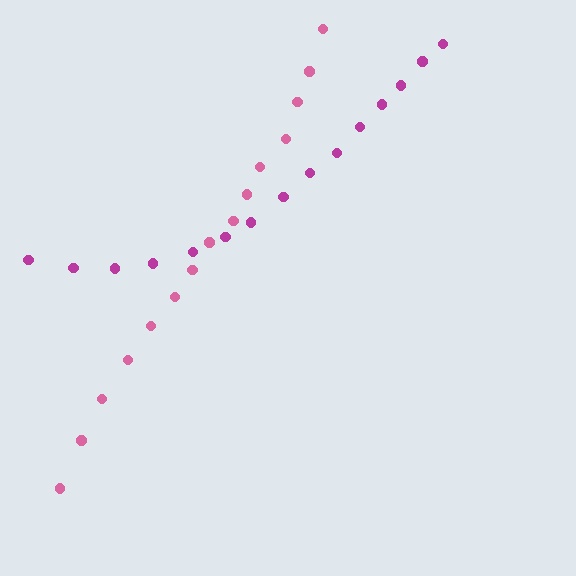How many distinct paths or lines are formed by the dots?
There are 2 distinct paths.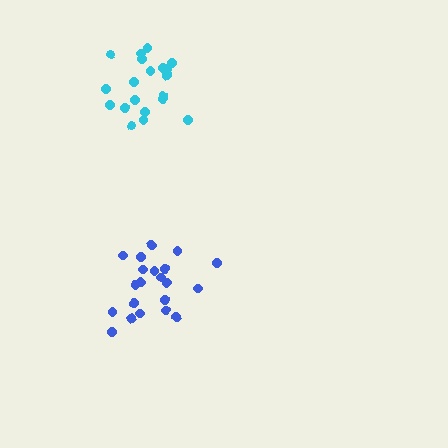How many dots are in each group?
Group 1: 21 dots, Group 2: 21 dots (42 total).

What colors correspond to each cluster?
The clusters are colored: blue, cyan.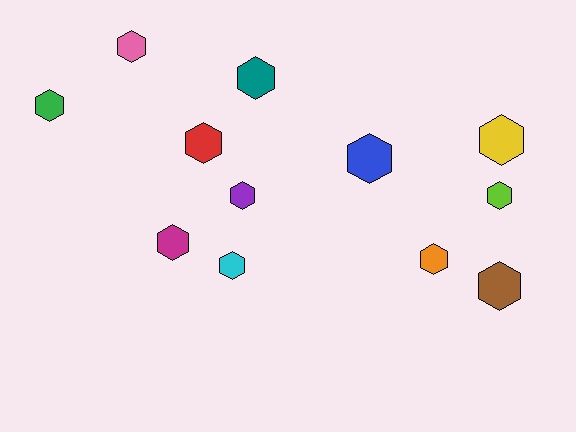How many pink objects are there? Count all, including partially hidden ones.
There is 1 pink object.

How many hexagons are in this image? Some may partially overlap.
There are 12 hexagons.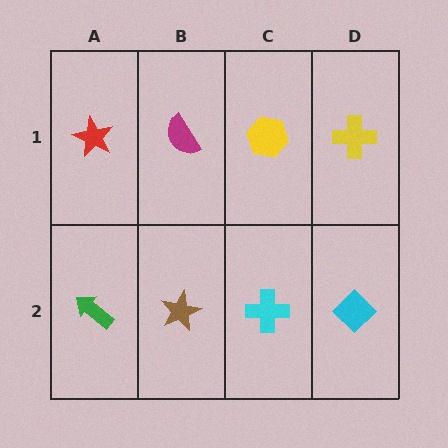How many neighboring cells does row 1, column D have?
2.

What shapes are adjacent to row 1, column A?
A green arrow (row 2, column A), a magenta semicircle (row 1, column B).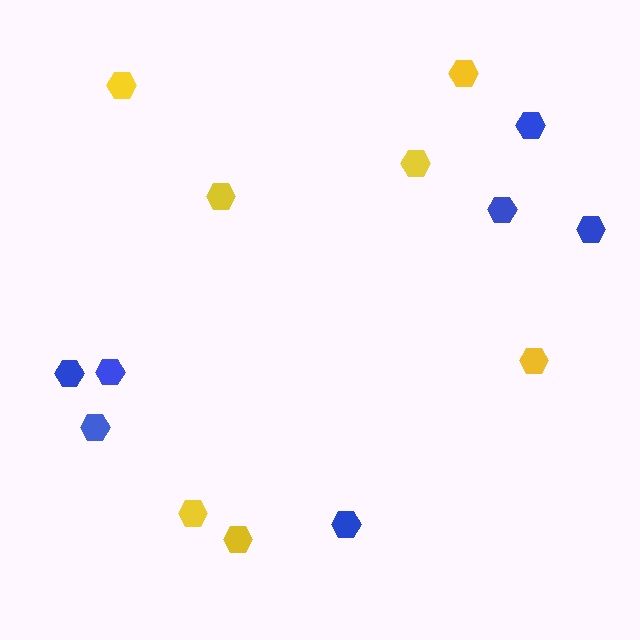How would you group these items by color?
There are 2 groups: one group of yellow hexagons (7) and one group of blue hexagons (7).